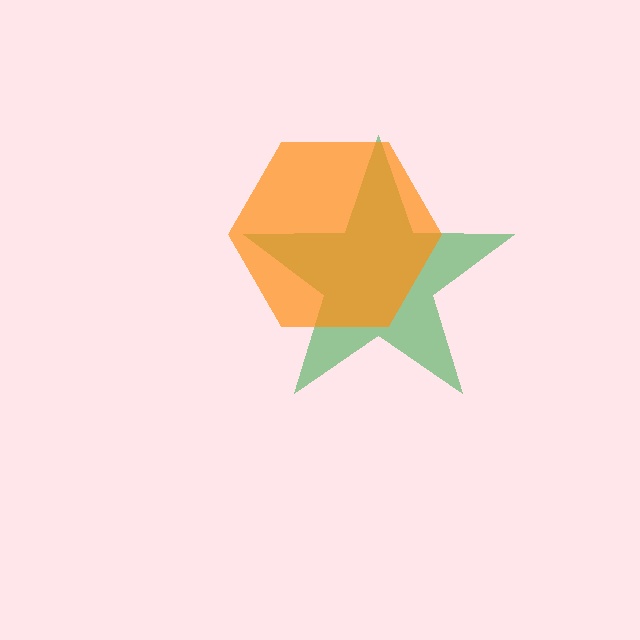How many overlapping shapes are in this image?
There are 2 overlapping shapes in the image.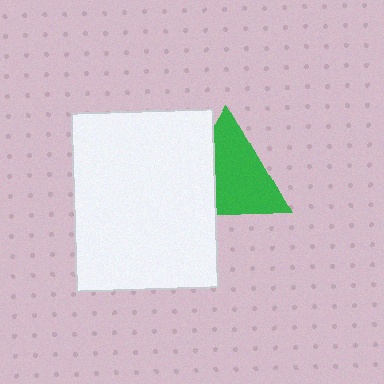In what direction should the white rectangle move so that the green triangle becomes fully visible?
The white rectangle should move left. That is the shortest direction to clear the overlap and leave the green triangle fully visible.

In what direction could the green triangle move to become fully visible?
The green triangle could move right. That would shift it out from behind the white rectangle entirely.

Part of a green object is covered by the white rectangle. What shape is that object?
It is a triangle.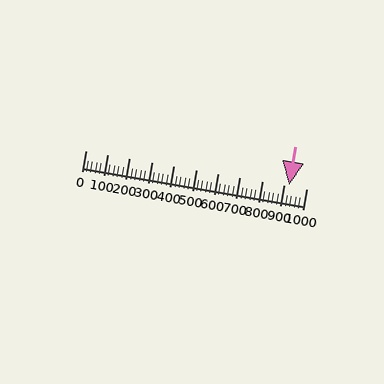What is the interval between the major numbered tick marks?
The major tick marks are spaced 100 units apart.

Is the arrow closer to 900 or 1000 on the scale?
The arrow is closer to 900.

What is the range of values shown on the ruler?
The ruler shows values from 0 to 1000.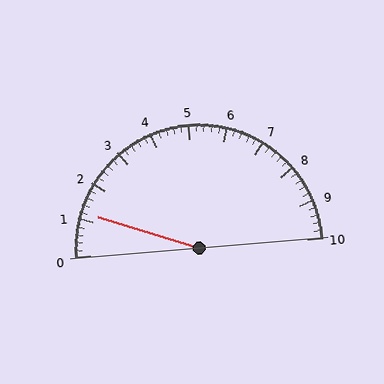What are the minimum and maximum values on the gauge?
The gauge ranges from 0 to 10.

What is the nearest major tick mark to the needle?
The nearest major tick mark is 1.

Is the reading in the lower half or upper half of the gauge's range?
The reading is in the lower half of the range (0 to 10).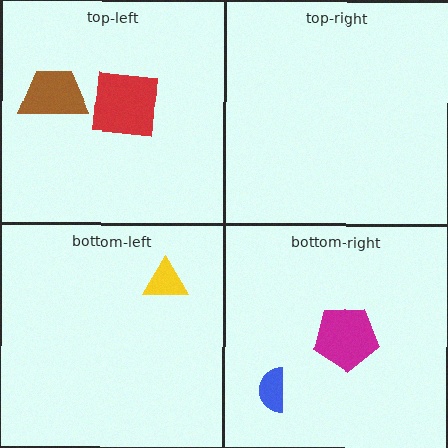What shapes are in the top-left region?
The red square, the brown trapezoid.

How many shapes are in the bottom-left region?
1.